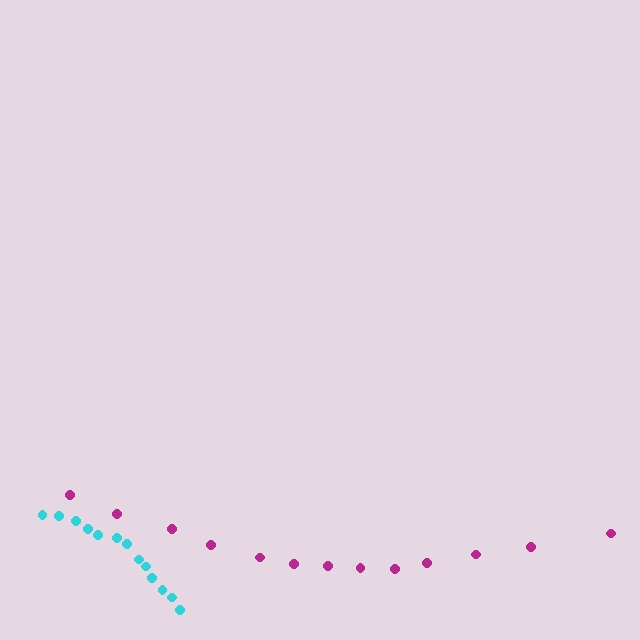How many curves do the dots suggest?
There are 2 distinct paths.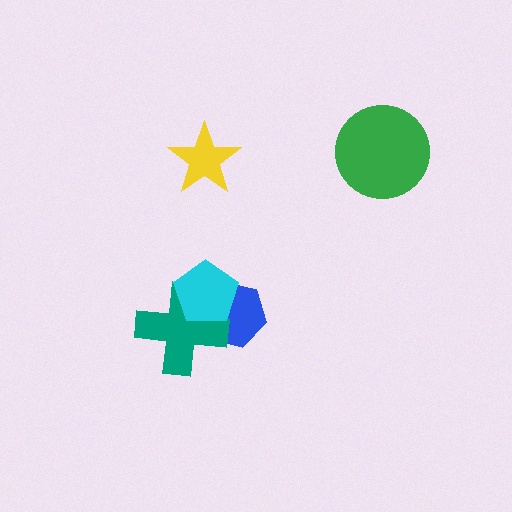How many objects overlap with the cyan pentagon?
2 objects overlap with the cyan pentagon.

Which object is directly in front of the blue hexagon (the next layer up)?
The teal cross is directly in front of the blue hexagon.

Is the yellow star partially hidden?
No, no other shape covers it.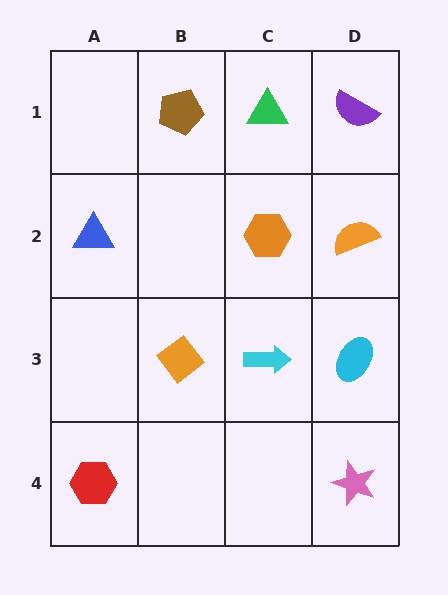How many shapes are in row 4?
2 shapes.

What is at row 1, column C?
A green triangle.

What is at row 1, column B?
A brown pentagon.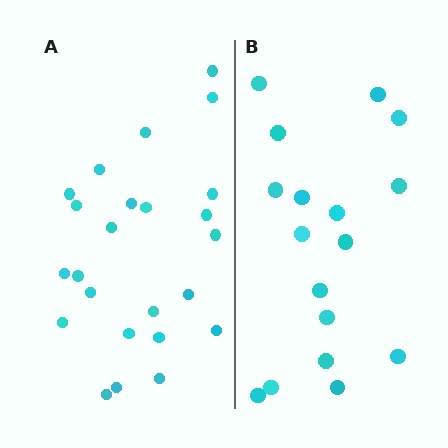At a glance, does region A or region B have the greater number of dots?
Region A (the left region) has more dots.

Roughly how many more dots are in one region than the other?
Region A has roughly 8 or so more dots than region B.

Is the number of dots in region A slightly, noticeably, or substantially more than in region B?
Region A has noticeably more, but not dramatically so. The ratio is roughly 1.4 to 1.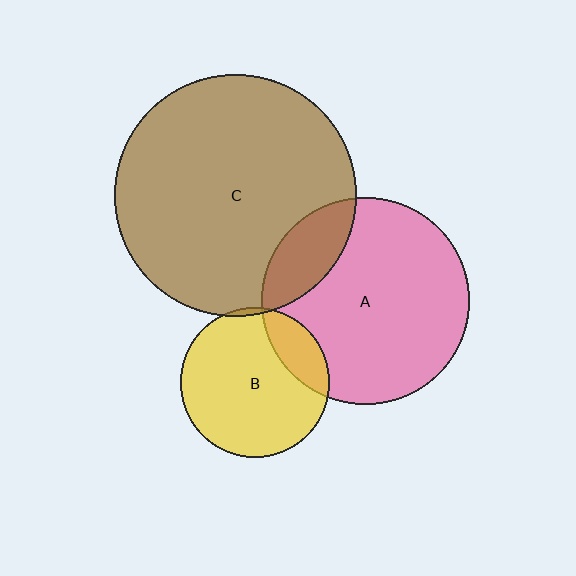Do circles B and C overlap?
Yes.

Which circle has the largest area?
Circle C (brown).